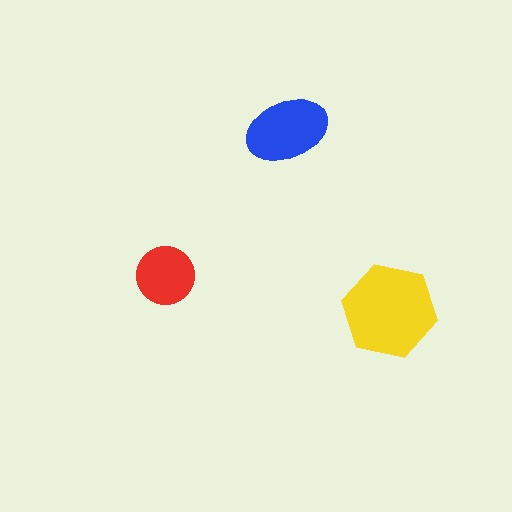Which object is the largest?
The yellow hexagon.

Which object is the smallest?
The red circle.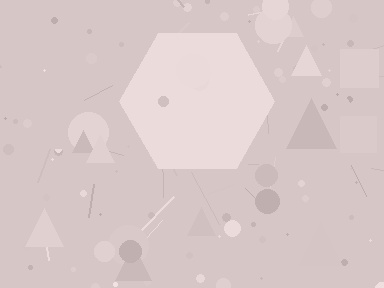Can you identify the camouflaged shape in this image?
The camouflaged shape is a hexagon.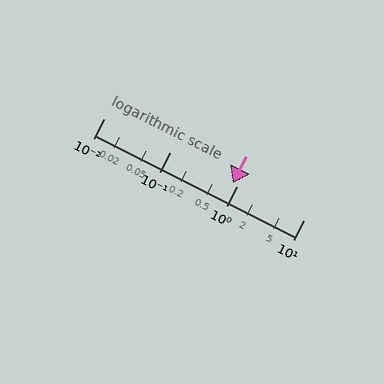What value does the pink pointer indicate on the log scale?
The pointer indicates approximately 0.87.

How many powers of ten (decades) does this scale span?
The scale spans 3 decades, from 0.01 to 10.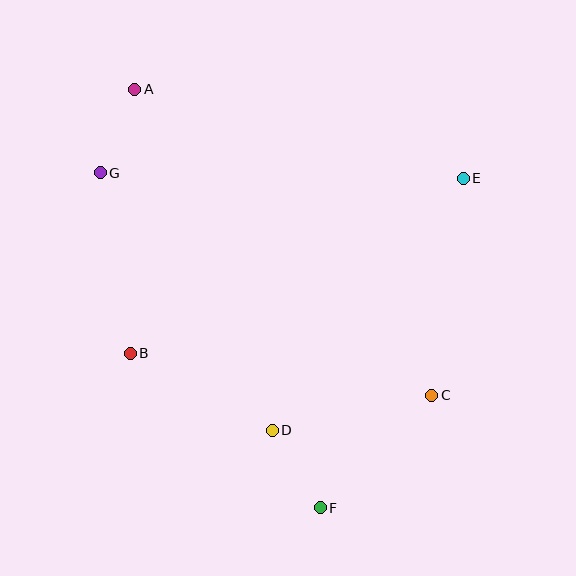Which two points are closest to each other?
Points A and G are closest to each other.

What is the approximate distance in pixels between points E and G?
The distance between E and G is approximately 363 pixels.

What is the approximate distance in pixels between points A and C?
The distance between A and C is approximately 427 pixels.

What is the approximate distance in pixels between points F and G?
The distance between F and G is approximately 401 pixels.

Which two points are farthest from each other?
Points A and F are farthest from each other.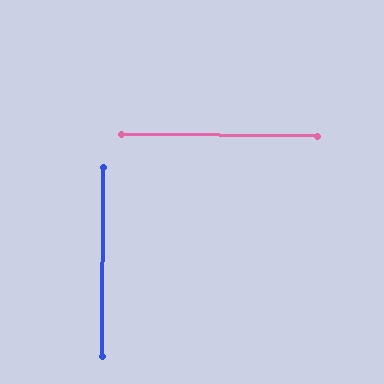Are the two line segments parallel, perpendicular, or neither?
Perpendicular — they meet at approximately 90°.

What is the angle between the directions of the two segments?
Approximately 90 degrees.